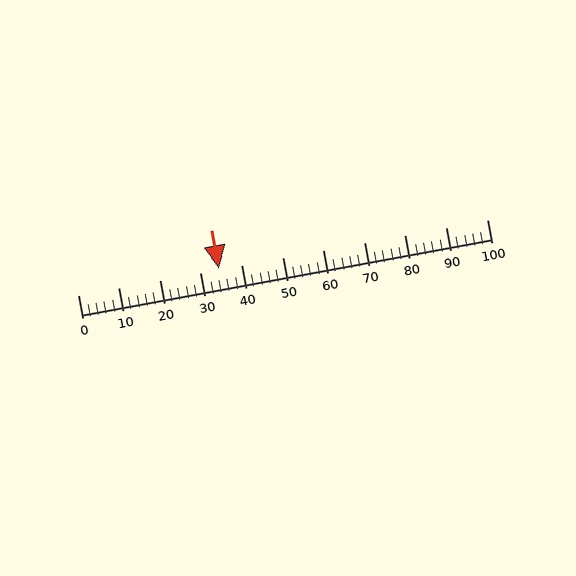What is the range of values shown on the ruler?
The ruler shows values from 0 to 100.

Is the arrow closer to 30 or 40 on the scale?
The arrow is closer to 30.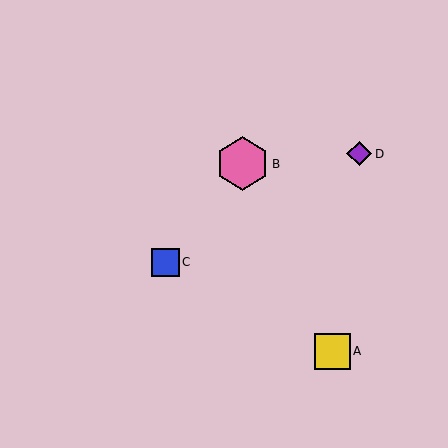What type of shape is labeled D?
Shape D is a purple diamond.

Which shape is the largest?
The pink hexagon (labeled B) is the largest.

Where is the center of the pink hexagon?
The center of the pink hexagon is at (242, 164).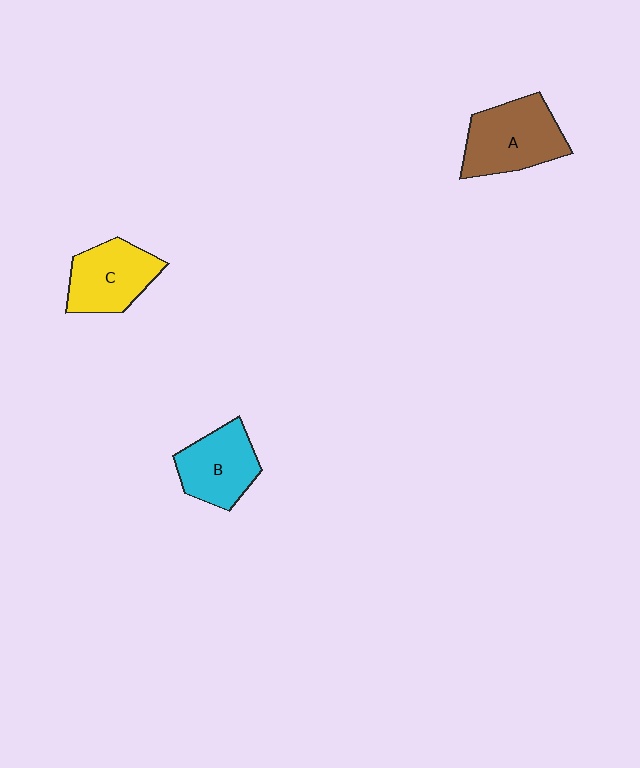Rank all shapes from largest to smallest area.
From largest to smallest: A (brown), C (yellow), B (cyan).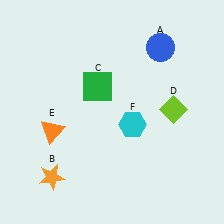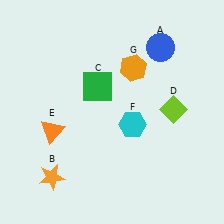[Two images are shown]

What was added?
An orange hexagon (G) was added in Image 2.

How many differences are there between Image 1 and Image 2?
There is 1 difference between the two images.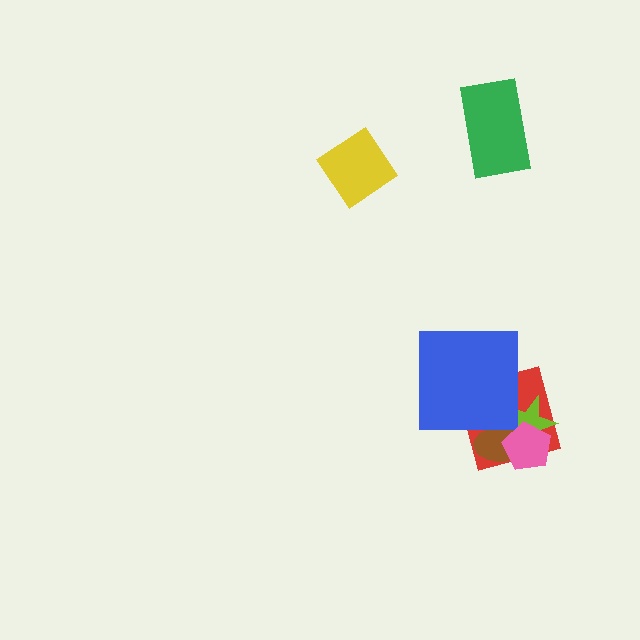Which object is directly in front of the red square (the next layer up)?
The lime star is directly in front of the red square.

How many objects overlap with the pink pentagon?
3 objects overlap with the pink pentagon.